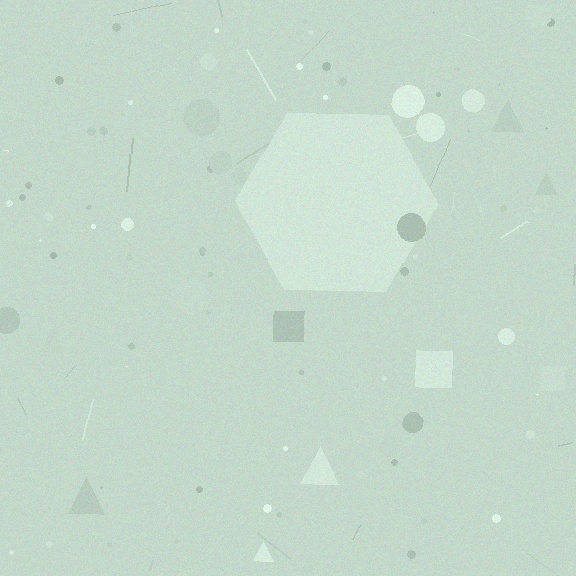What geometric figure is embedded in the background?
A hexagon is embedded in the background.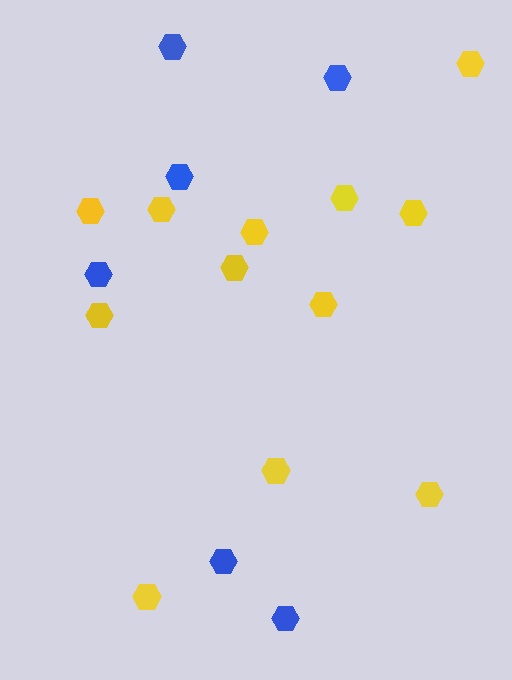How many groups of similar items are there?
There are 2 groups: one group of yellow hexagons (12) and one group of blue hexagons (6).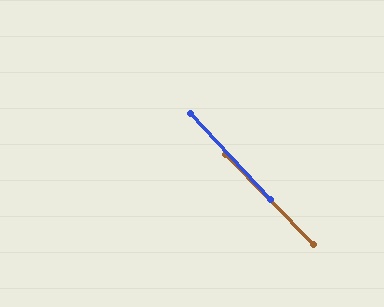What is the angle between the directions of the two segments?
Approximately 1 degree.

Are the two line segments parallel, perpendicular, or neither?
Parallel — their directions differ by only 1.0°.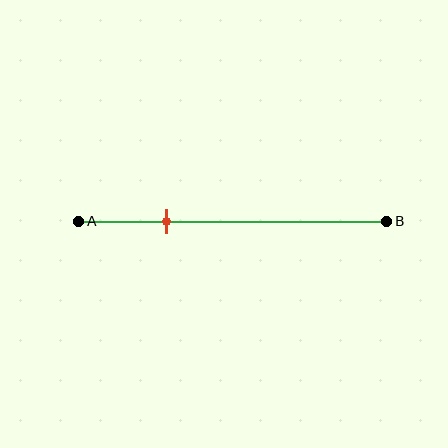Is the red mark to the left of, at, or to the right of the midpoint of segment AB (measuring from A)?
The red mark is to the left of the midpoint of segment AB.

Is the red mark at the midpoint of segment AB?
No, the mark is at about 30% from A, not at the 50% midpoint.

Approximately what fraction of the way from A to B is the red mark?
The red mark is approximately 30% of the way from A to B.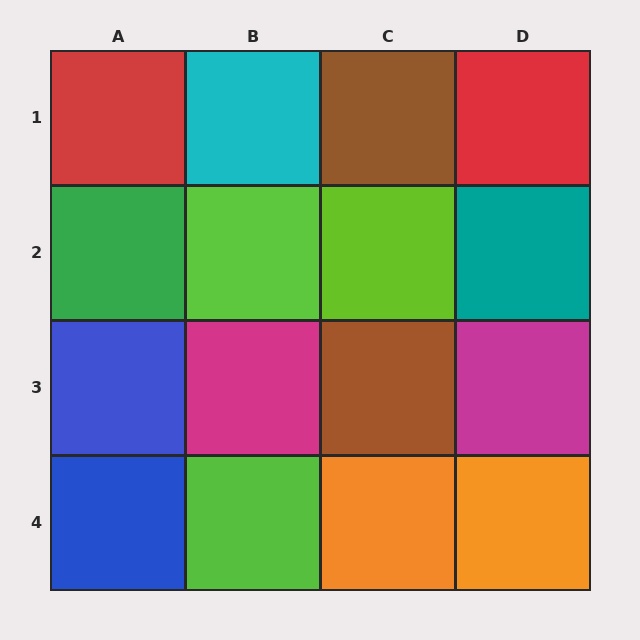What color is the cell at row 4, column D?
Orange.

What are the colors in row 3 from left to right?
Blue, magenta, brown, magenta.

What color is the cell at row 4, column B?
Lime.